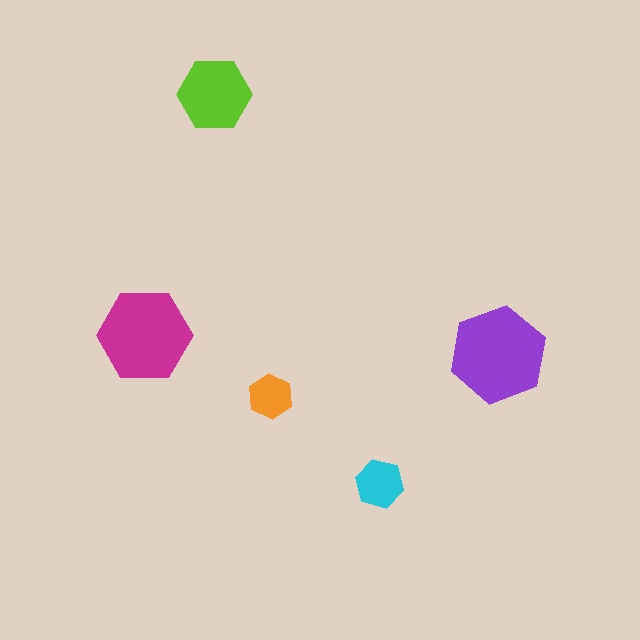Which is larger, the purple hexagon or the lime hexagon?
The purple one.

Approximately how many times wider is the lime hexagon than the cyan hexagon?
About 1.5 times wider.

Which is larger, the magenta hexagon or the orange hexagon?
The magenta one.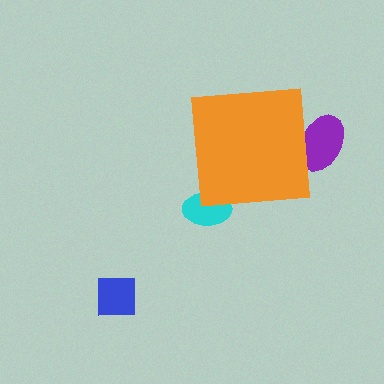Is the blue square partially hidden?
No, the blue square is fully visible.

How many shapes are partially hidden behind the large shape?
2 shapes are partially hidden.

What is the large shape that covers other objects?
An orange square.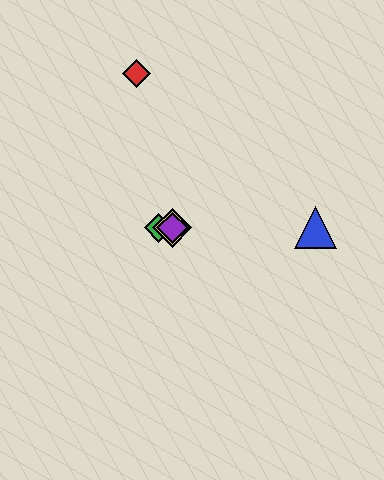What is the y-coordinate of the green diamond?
The green diamond is at y≈228.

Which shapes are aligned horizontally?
The blue triangle, the green diamond, the yellow diamond, the purple diamond are aligned horizontally.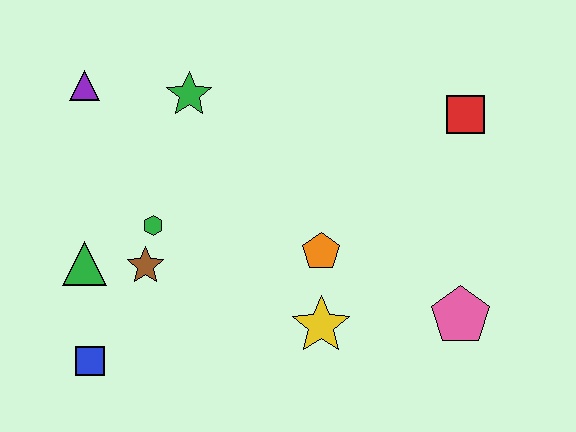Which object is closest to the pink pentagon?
The yellow star is closest to the pink pentagon.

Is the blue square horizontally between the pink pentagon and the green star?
No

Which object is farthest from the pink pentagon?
The purple triangle is farthest from the pink pentagon.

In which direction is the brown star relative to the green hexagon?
The brown star is below the green hexagon.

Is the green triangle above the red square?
No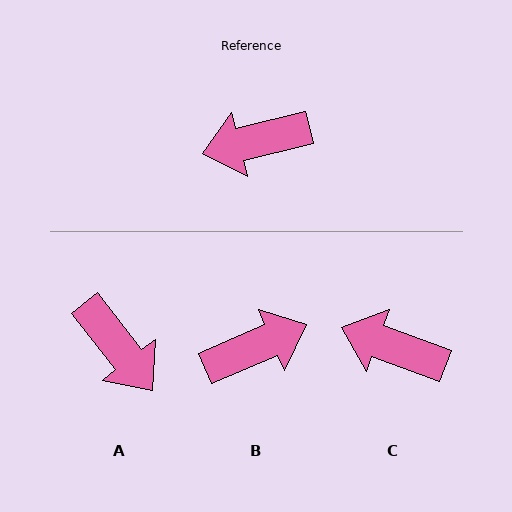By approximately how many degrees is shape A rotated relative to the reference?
Approximately 114 degrees counter-clockwise.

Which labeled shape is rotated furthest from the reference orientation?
B, about 171 degrees away.